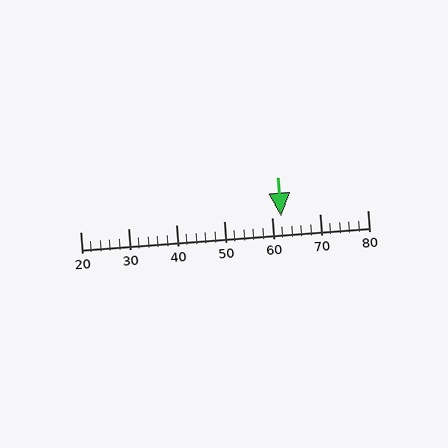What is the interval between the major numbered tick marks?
The major tick marks are spaced 10 units apart.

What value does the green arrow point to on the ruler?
The green arrow points to approximately 62.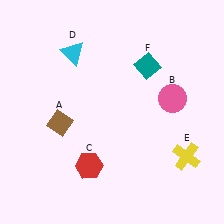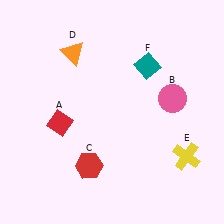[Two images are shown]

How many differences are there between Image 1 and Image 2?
There are 2 differences between the two images.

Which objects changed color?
A changed from brown to red. D changed from cyan to orange.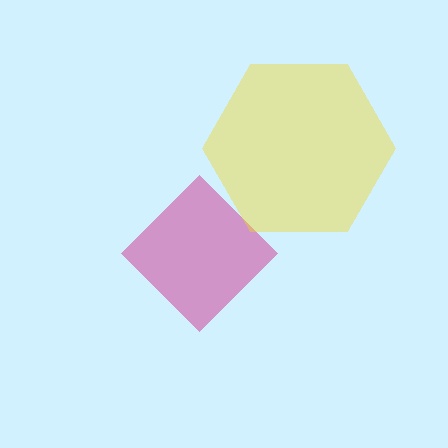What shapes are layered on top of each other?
The layered shapes are: a magenta diamond, a yellow hexagon.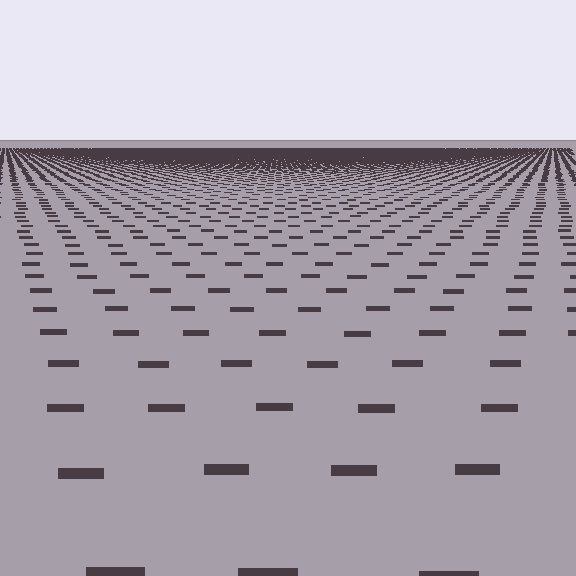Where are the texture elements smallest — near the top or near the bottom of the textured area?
Near the top.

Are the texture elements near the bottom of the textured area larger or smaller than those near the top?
Larger. Near the bottom, elements are closer to the viewer and appear at a bigger on-screen size.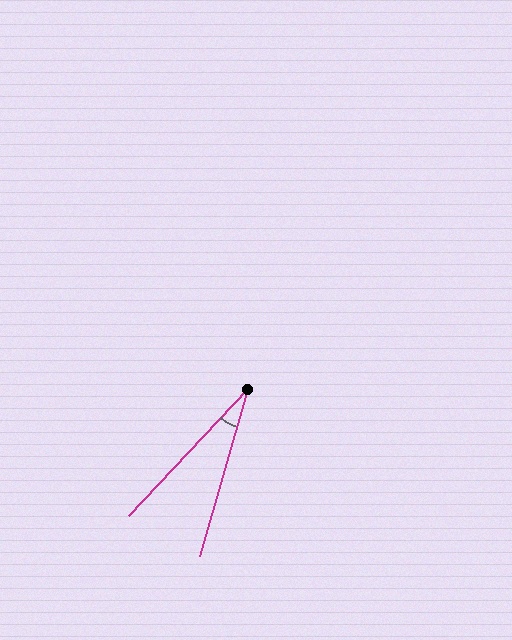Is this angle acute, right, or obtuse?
It is acute.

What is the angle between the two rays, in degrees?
Approximately 27 degrees.